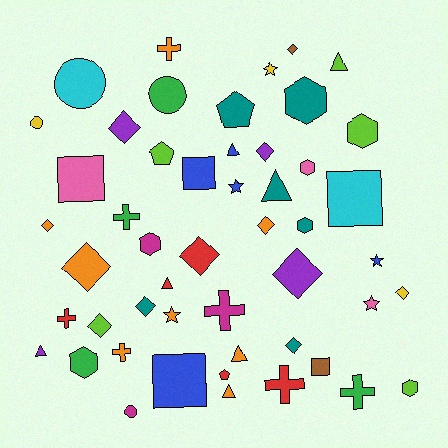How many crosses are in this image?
There are 7 crosses.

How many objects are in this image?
There are 50 objects.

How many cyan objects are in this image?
There are 2 cyan objects.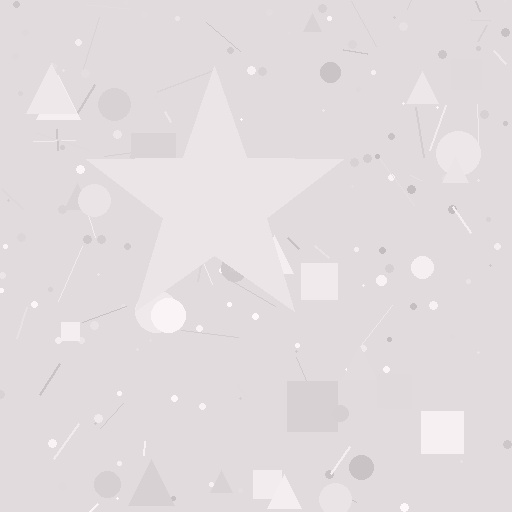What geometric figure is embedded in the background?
A star is embedded in the background.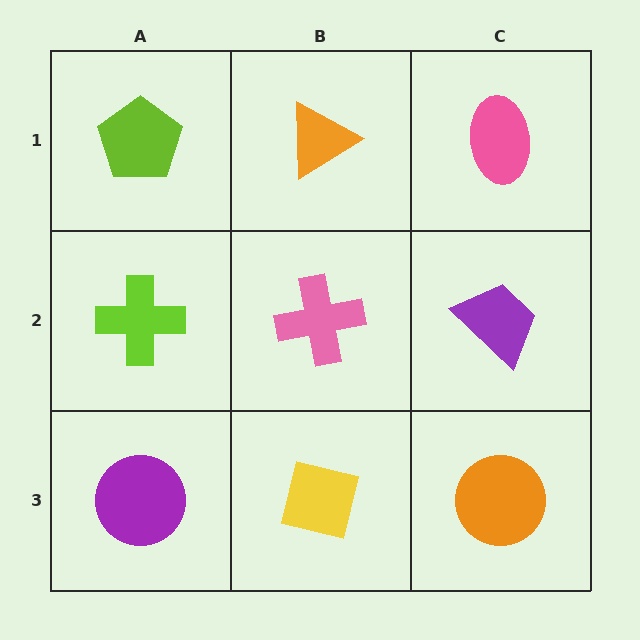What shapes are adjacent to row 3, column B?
A pink cross (row 2, column B), a purple circle (row 3, column A), an orange circle (row 3, column C).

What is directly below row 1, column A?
A lime cross.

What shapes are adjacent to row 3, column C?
A purple trapezoid (row 2, column C), a yellow square (row 3, column B).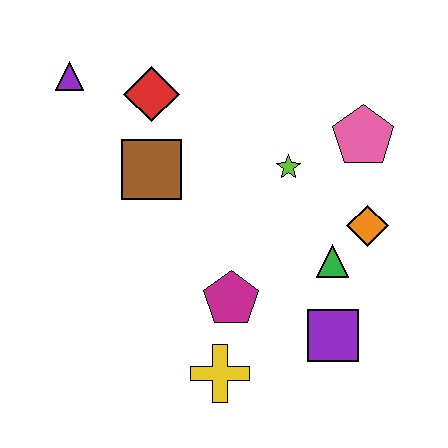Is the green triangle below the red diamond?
Yes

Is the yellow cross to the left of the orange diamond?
Yes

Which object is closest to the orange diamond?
The green triangle is closest to the orange diamond.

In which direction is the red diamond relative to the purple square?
The red diamond is above the purple square.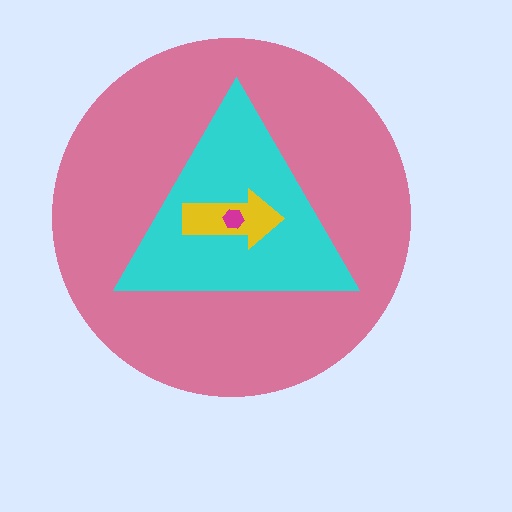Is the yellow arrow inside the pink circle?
Yes.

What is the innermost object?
The magenta hexagon.